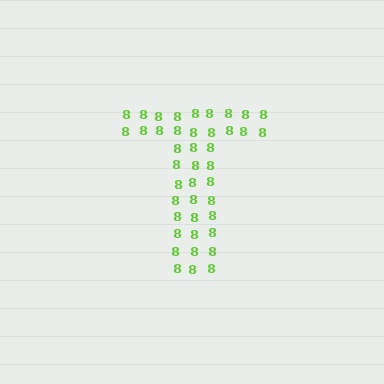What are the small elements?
The small elements are digit 8's.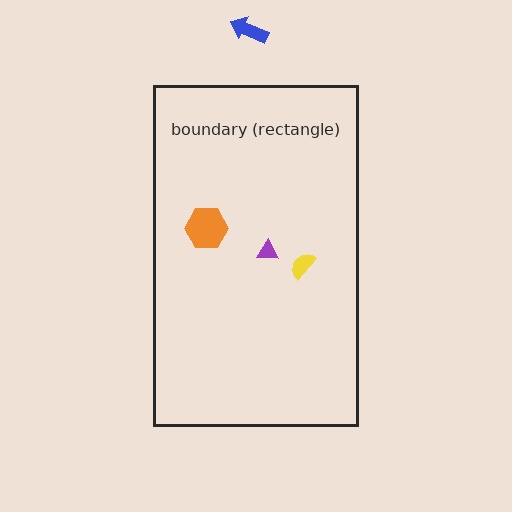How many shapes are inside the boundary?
3 inside, 1 outside.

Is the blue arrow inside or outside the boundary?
Outside.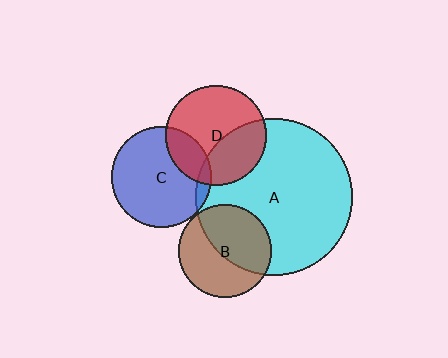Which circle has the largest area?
Circle A (cyan).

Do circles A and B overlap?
Yes.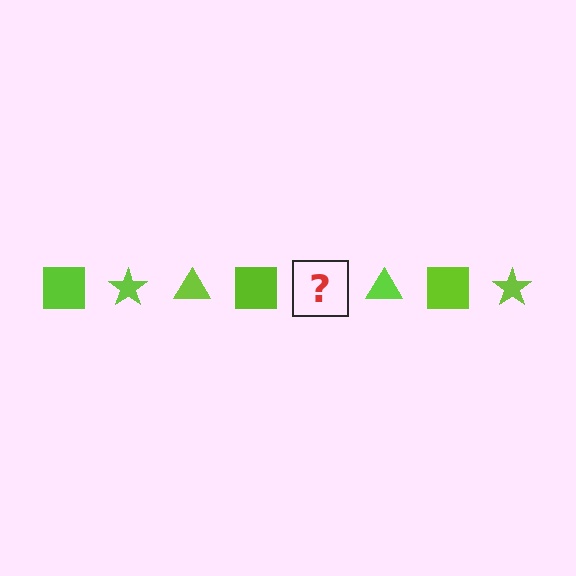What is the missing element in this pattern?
The missing element is a lime star.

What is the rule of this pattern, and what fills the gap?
The rule is that the pattern cycles through square, star, triangle shapes in lime. The gap should be filled with a lime star.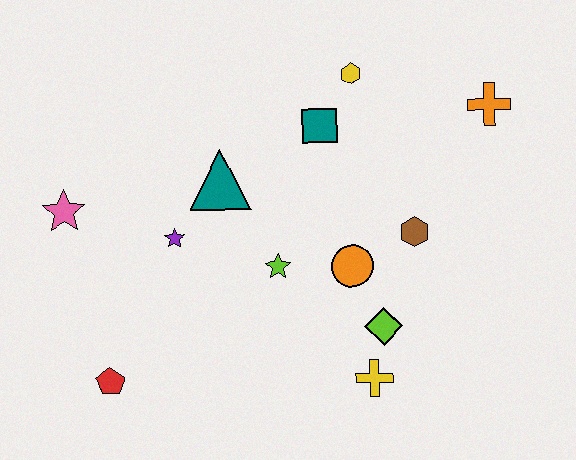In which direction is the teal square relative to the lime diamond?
The teal square is above the lime diamond.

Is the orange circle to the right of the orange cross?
No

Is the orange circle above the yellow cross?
Yes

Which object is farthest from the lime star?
The orange cross is farthest from the lime star.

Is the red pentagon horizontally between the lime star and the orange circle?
No